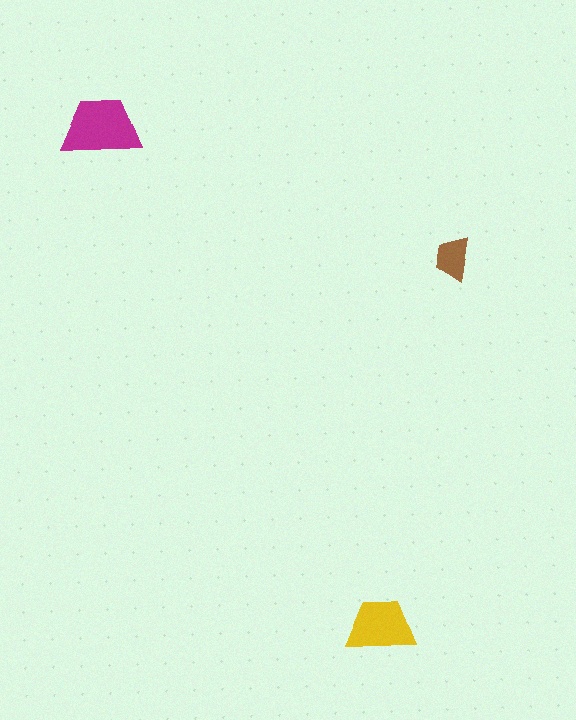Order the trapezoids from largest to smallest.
the magenta one, the yellow one, the brown one.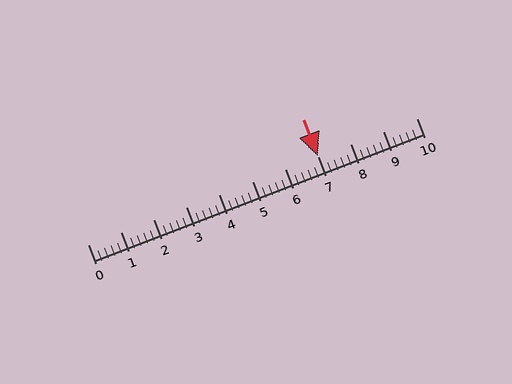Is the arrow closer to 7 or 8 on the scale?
The arrow is closer to 7.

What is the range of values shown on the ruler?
The ruler shows values from 0 to 10.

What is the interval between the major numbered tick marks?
The major tick marks are spaced 1 units apart.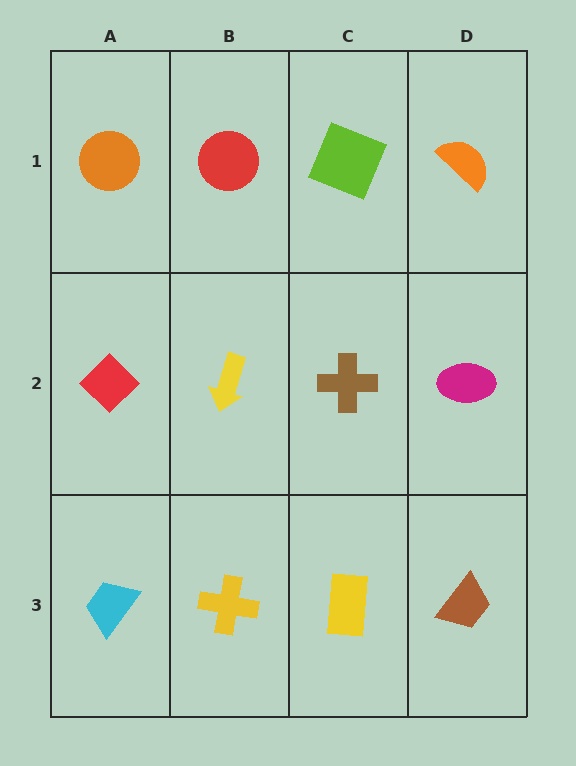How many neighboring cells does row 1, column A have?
2.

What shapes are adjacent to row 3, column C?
A brown cross (row 2, column C), a yellow cross (row 3, column B), a brown trapezoid (row 3, column D).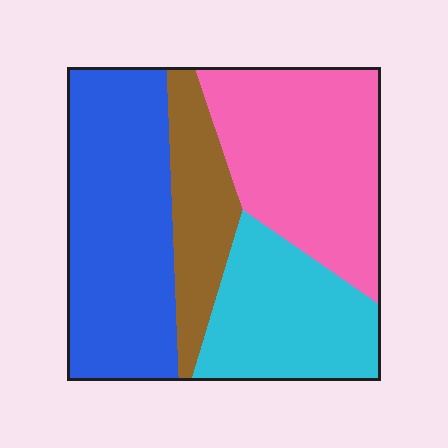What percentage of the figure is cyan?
Cyan takes up about one fifth (1/5) of the figure.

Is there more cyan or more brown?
Cyan.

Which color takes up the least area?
Brown, at roughly 15%.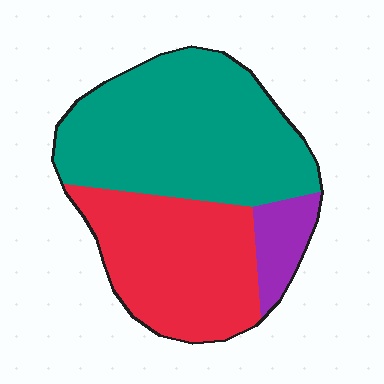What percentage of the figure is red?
Red takes up about three eighths (3/8) of the figure.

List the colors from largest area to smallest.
From largest to smallest: teal, red, purple.